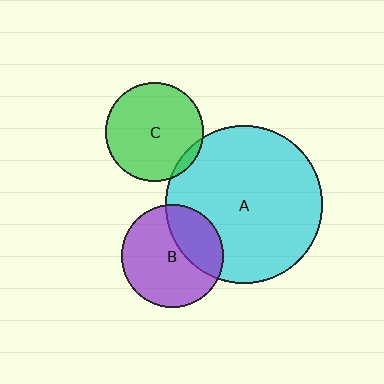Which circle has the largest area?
Circle A (cyan).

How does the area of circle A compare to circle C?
Approximately 2.6 times.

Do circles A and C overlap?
Yes.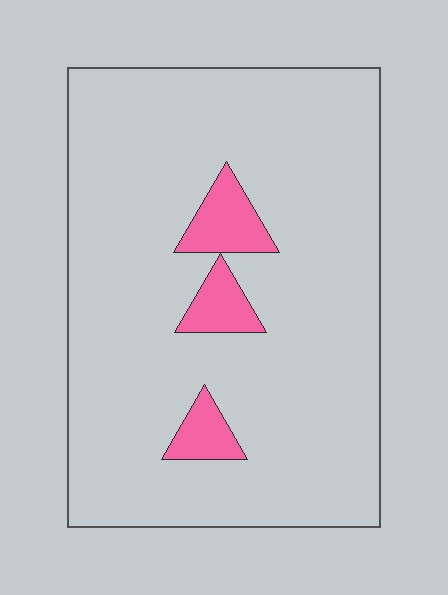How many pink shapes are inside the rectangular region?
3.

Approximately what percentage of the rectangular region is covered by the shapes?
Approximately 10%.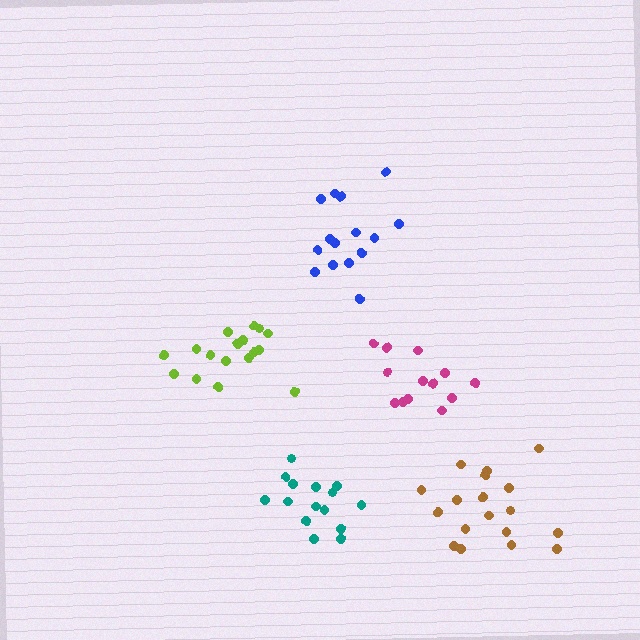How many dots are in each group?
Group 1: 13 dots, Group 2: 17 dots, Group 3: 15 dots, Group 4: 15 dots, Group 5: 18 dots (78 total).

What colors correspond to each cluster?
The clusters are colored: magenta, lime, blue, teal, brown.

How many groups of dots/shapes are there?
There are 5 groups.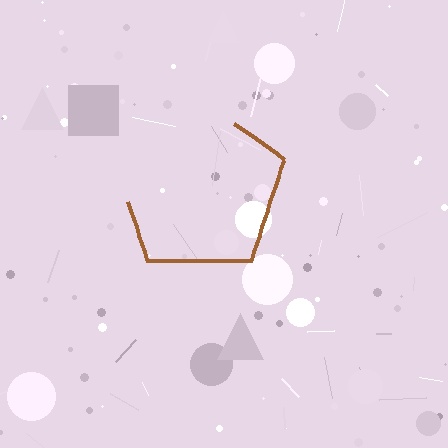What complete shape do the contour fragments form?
The contour fragments form a pentagon.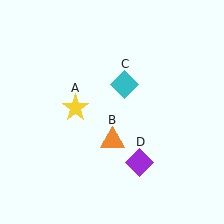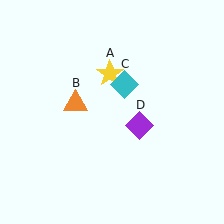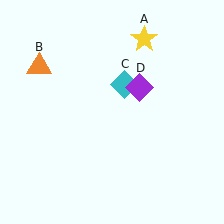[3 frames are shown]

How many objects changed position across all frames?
3 objects changed position: yellow star (object A), orange triangle (object B), purple diamond (object D).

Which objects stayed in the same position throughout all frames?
Cyan diamond (object C) remained stationary.